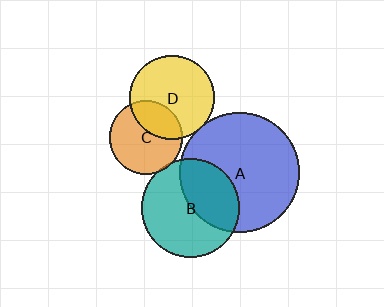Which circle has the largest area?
Circle A (blue).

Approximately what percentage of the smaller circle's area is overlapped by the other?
Approximately 30%.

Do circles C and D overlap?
Yes.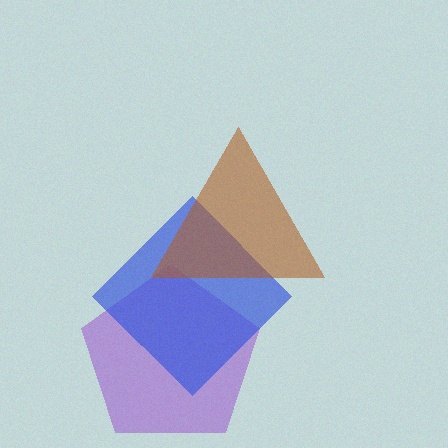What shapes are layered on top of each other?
The layered shapes are: a purple pentagon, a blue diamond, a brown triangle.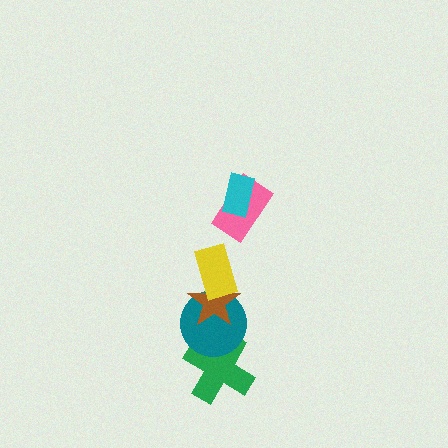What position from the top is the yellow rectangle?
The yellow rectangle is 3rd from the top.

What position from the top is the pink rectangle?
The pink rectangle is 2nd from the top.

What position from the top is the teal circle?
The teal circle is 5th from the top.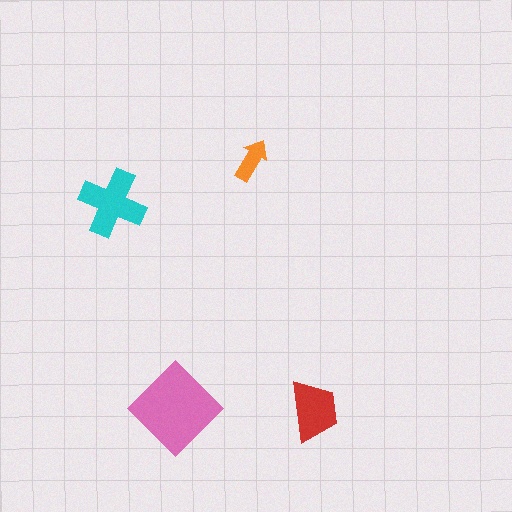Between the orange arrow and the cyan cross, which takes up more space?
The cyan cross.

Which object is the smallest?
The orange arrow.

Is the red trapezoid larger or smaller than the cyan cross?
Smaller.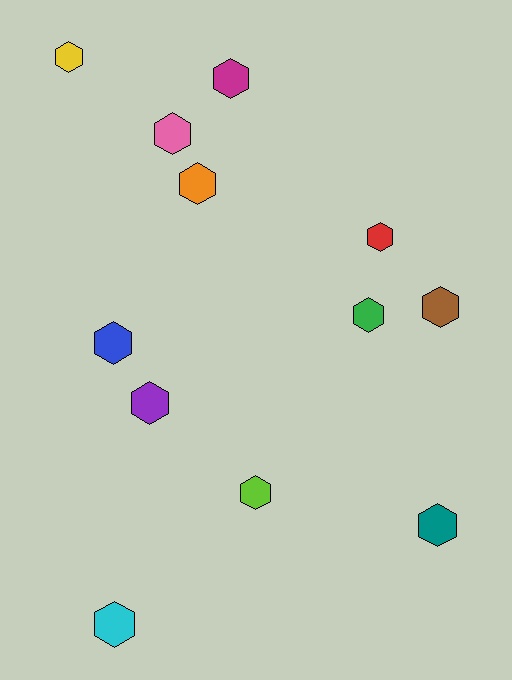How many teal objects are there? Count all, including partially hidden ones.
There is 1 teal object.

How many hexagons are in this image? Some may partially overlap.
There are 12 hexagons.